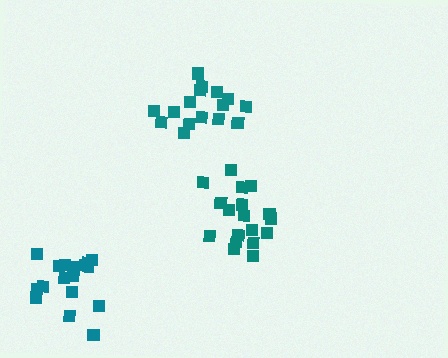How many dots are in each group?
Group 1: 18 dots, Group 2: 18 dots, Group 3: 16 dots (52 total).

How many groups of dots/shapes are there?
There are 3 groups.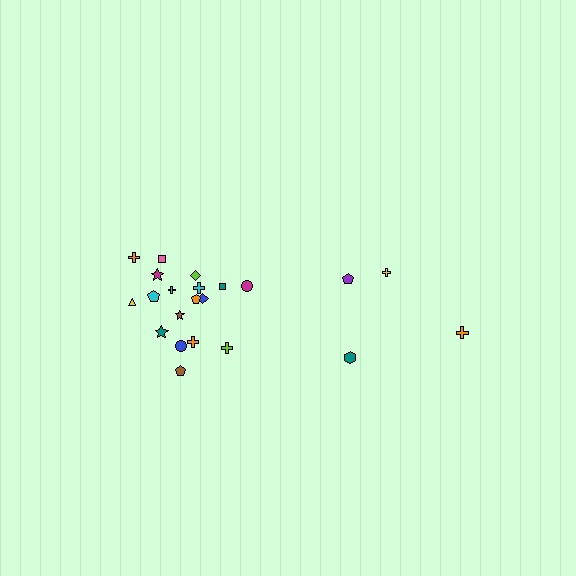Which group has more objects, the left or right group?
The left group.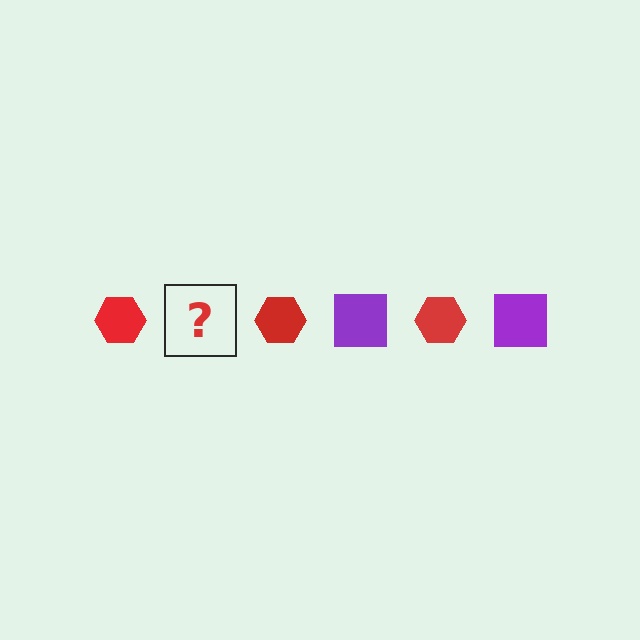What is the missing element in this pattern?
The missing element is a purple square.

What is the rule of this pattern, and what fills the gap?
The rule is that the pattern alternates between red hexagon and purple square. The gap should be filled with a purple square.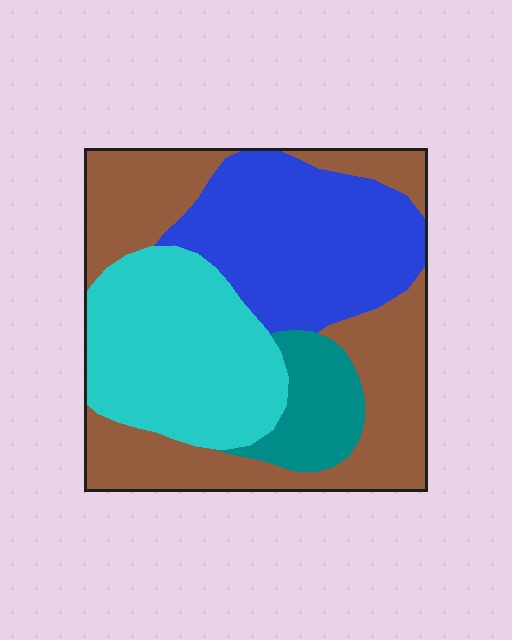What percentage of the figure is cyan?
Cyan takes up about one quarter (1/4) of the figure.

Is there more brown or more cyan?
Brown.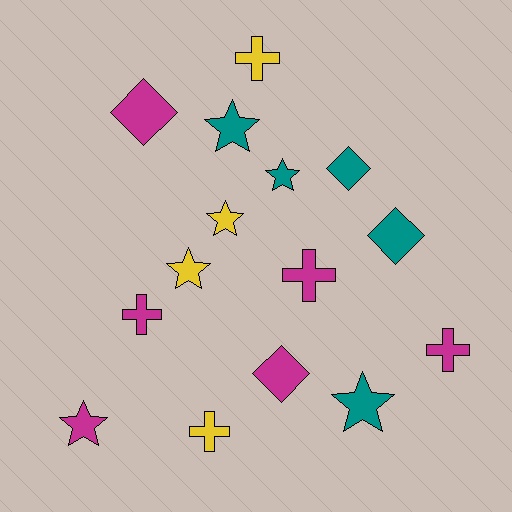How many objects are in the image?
There are 15 objects.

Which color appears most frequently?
Magenta, with 6 objects.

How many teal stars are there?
There are 3 teal stars.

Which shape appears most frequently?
Star, with 6 objects.